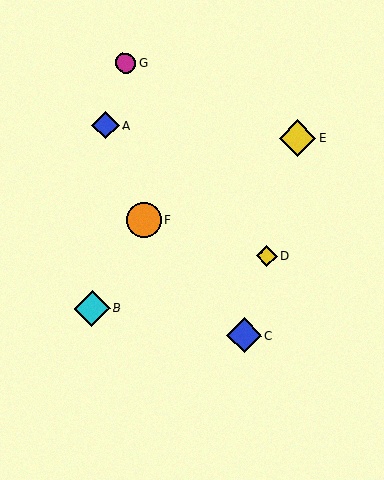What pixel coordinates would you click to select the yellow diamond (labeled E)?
Click at (297, 138) to select the yellow diamond E.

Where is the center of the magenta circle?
The center of the magenta circle is at (126, 63).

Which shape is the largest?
The yellow diamond (labeled E) is the largest.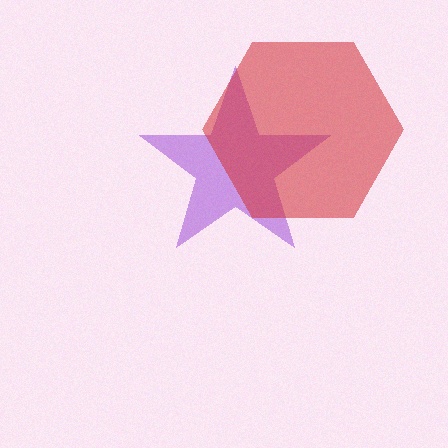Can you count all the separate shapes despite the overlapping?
Yes, there are 2 separate shapes.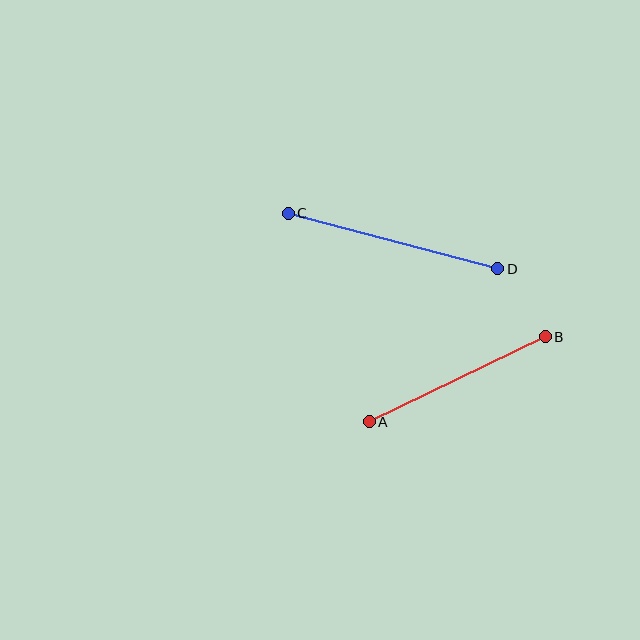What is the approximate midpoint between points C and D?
The midpoint is at approximately (393, 241) pixels.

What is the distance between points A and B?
The distance is approximately 195 pixels.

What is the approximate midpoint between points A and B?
The midpoint is at approximately (457, 379) pixels.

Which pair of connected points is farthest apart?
Points C and D are farthest apart.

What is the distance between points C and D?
The distance is approximately 217 pixels.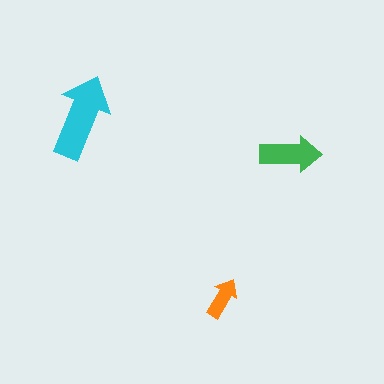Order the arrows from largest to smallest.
the cyan one, the green one, the orange one.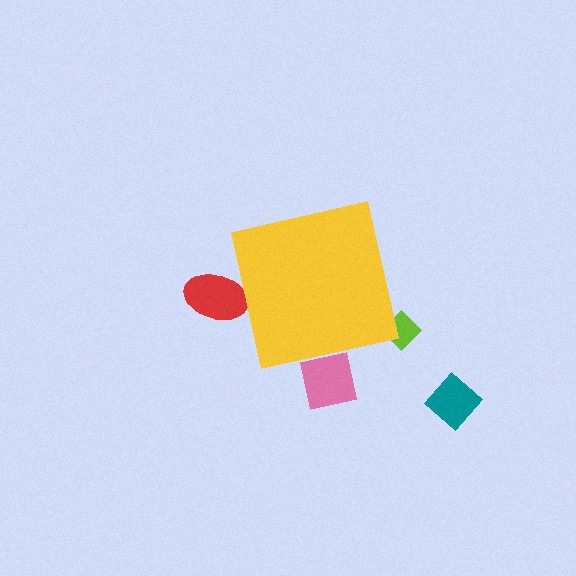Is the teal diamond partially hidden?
No, the teal diamond is fully visible.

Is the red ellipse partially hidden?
Yes, the red ellipse is partially hidden behind the yellow square.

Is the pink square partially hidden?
Yes, the pink square is partially hidden behind the yellow square.